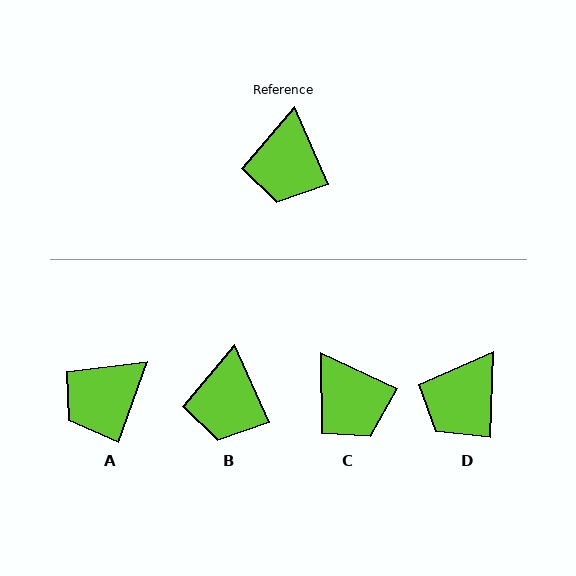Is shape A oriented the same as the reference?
No, it is off by about 43 degrees.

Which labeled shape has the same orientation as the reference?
B.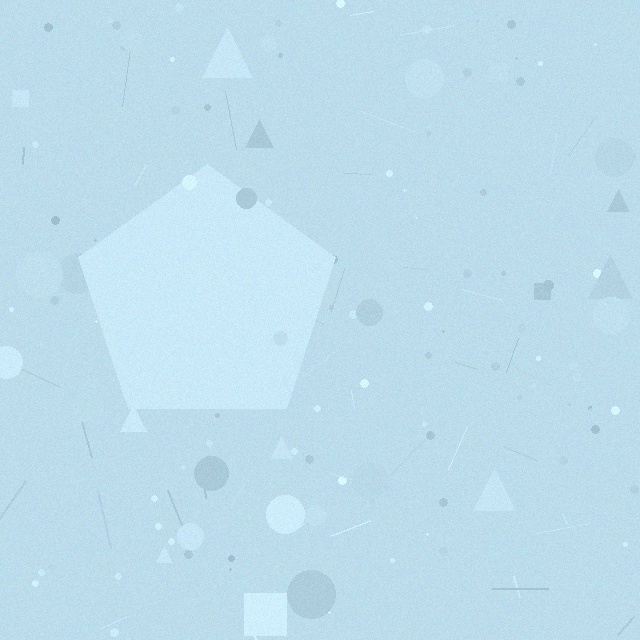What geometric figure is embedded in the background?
A pentagon is embedded in the background.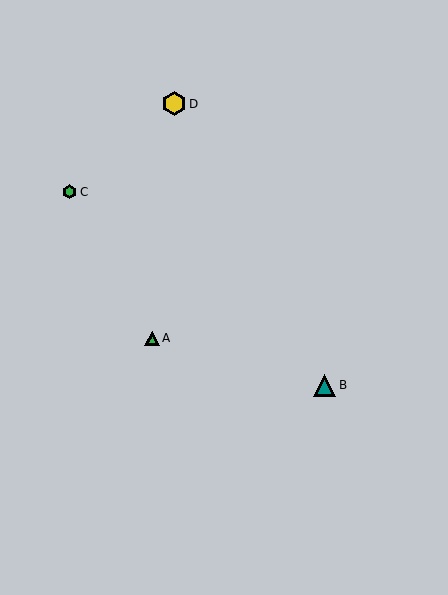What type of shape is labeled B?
Shape B is a teal triangle.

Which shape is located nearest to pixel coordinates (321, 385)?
The teal triangle (labeled B) at (325, 385) is nearest to that location.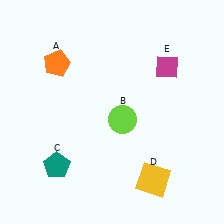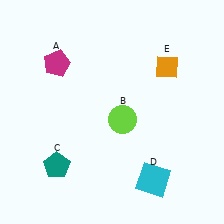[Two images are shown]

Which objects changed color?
A changed from orange to magenta. D changed from yellow to cyan. E changed from magenta to orange.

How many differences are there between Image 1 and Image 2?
There are 3 differences between the two images.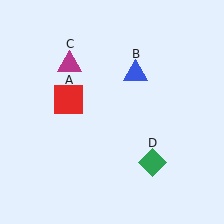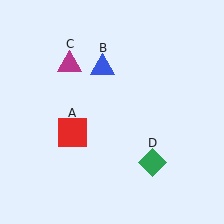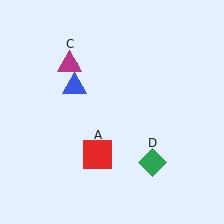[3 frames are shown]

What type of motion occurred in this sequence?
The red square (object A), blue triangle (object B) rotated counterclockwise around the center of the scene.